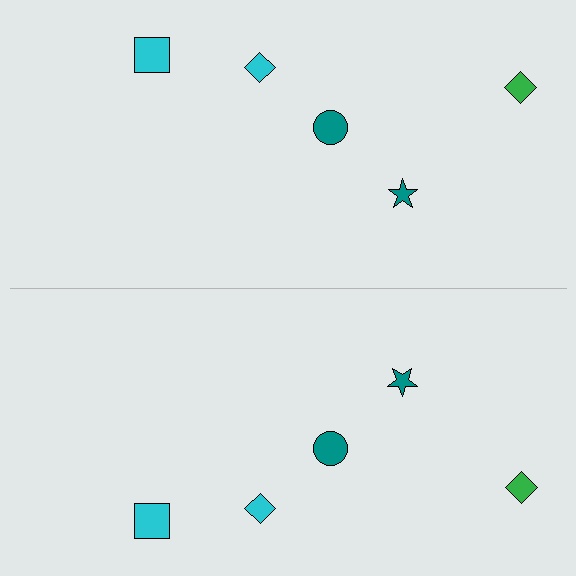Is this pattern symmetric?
Yes, this pattern has bilateral (reflection) symmetry.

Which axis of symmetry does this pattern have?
The pattern has a horizontal axis of symmetry running through the center of the image.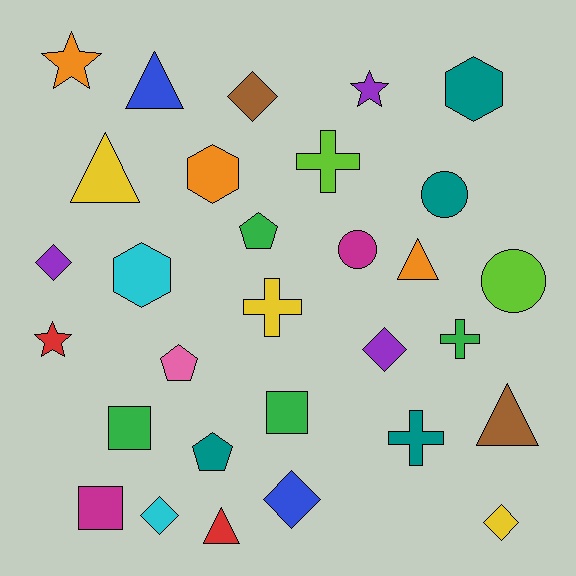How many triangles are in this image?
There are 5 triangles.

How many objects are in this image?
There are 30 objects.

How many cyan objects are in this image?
There are 2 cyan objects.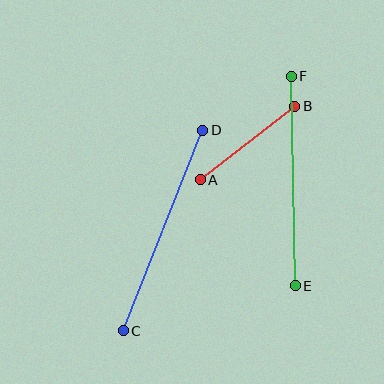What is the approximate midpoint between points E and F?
The midpoint is at approximately (293, 181) pixels.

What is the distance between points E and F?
The distance is approximately 209 pixels.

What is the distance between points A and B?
The distance is approximately 120 pixels.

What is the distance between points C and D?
The distance is approximately 215 pixels.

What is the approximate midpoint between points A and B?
The midpoint is at approximately (247, 143) pixels.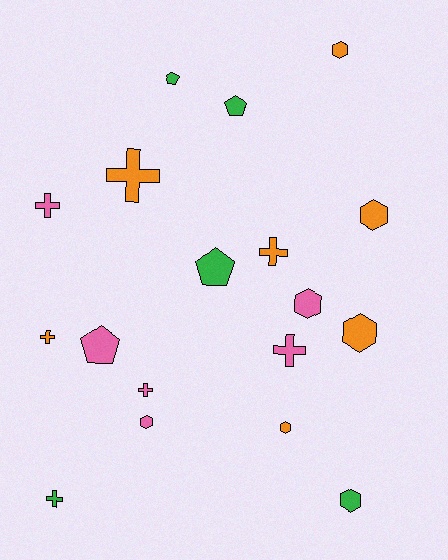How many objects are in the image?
There are 18 objects.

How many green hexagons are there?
There is 1 green hexagon.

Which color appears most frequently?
Orange, with 7 objects.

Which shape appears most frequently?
Cross, with 7 objects.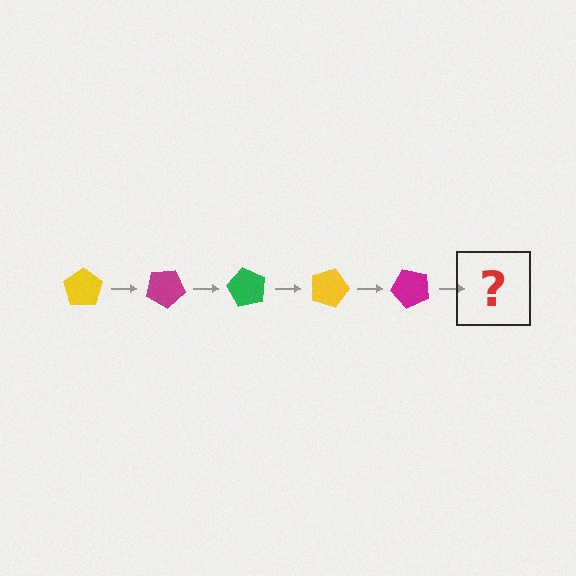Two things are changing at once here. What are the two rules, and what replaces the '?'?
The two rules are that it rotates 30 degrees each step and the color cycles through yellow, magenta, and green. The '?' should be a green pentagon, rotated 150 degrees from the start.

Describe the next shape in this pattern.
It should be a green pentagon, rotated 150 degrees from the start.